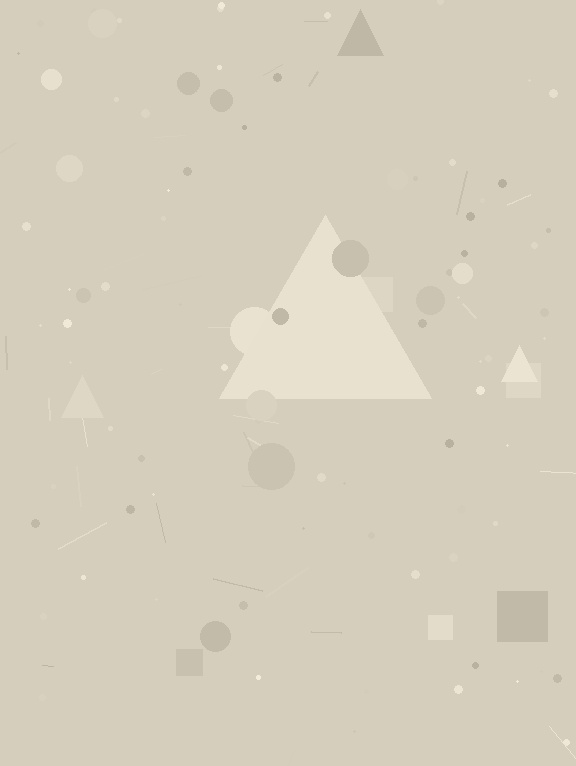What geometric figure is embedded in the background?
A triangle is embedded in the background.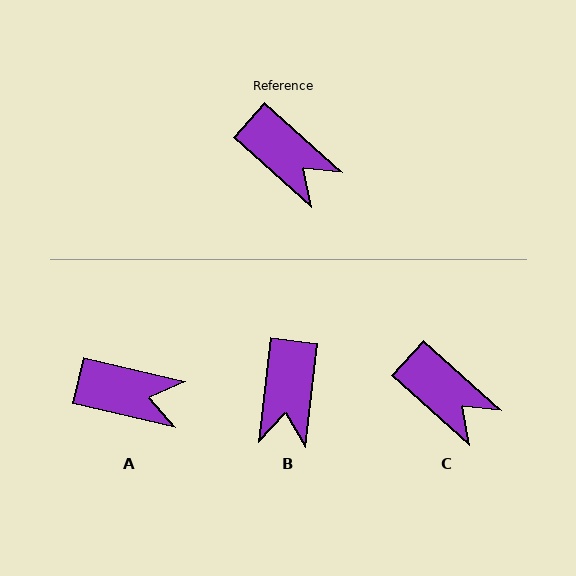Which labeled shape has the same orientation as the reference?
C.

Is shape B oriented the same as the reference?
No, it is off by about 55 degrees.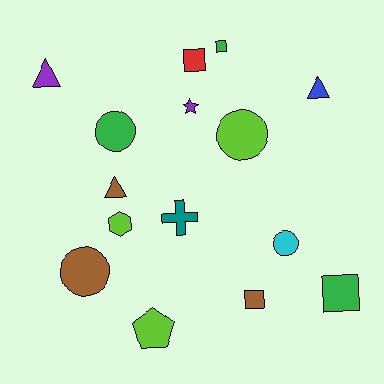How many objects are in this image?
There are 15 objects.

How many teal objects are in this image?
There is 1 teal object.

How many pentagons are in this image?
There is 1 pentagon.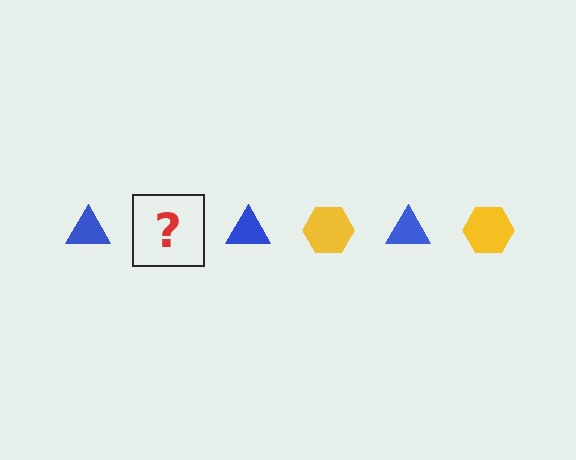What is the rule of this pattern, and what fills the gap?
The rule is that the pattern alternates between blue triangle and yellow hexagon. The gap should be filled with a yellow hexagon.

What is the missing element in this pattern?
The missing element is a yellow hexagon.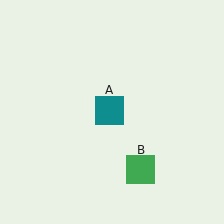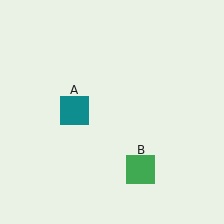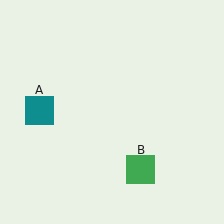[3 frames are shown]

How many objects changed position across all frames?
1 object changed position: teal square (object A).